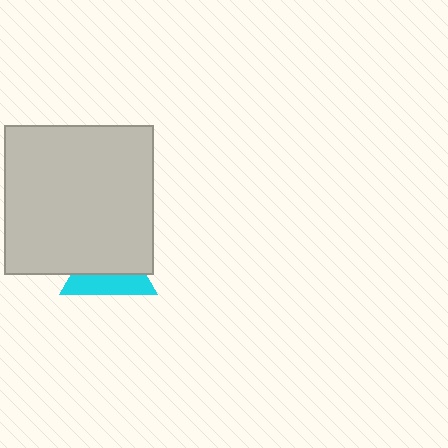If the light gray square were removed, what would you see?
You would see the complete cyan triangle.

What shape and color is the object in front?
The object in front is a light gray square.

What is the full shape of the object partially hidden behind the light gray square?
The partially hidden object is a cyan triangle.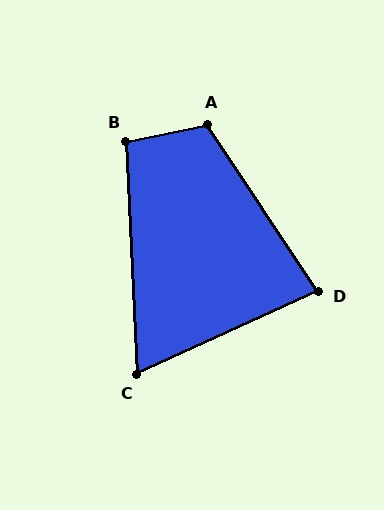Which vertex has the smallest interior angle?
C, at approximately 68 degrees.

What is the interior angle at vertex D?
Approximately 81 degrees (acute).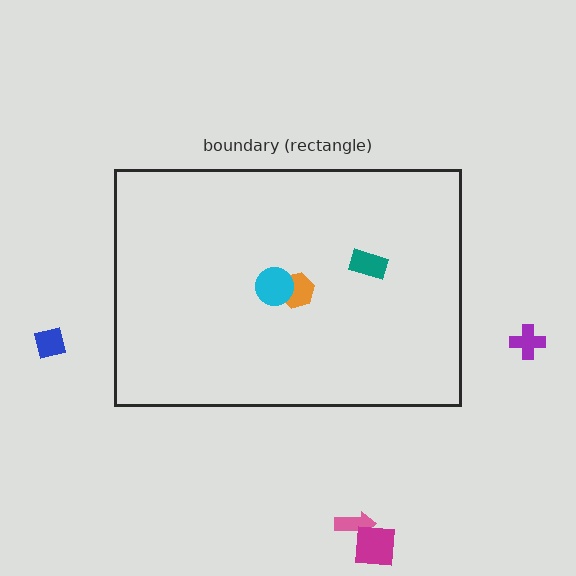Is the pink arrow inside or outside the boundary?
Outside.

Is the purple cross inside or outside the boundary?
Outside.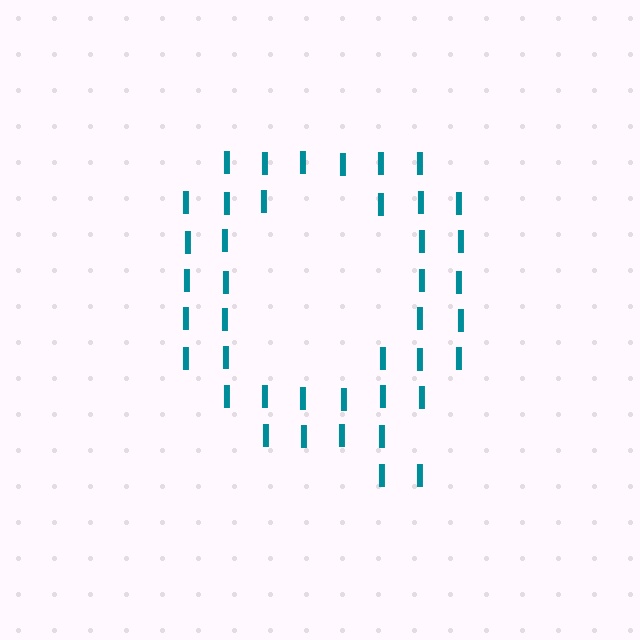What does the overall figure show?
The overall figure shows the letter Q.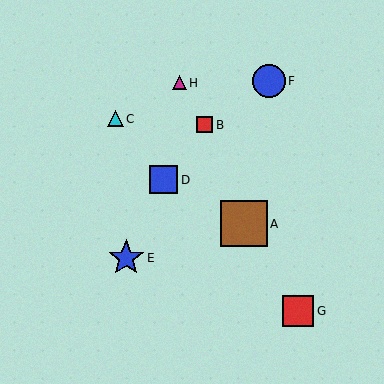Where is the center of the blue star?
The center of the blue star is at (126, 258).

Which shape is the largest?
The brown square (labeled A) is the largest.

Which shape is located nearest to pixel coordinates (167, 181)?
The blue square (labeled D) at (164, 180) is nearest to that location.